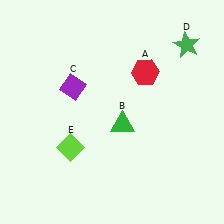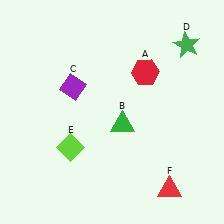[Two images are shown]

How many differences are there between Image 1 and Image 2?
There is 1 difference between the two images.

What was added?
A red triangle (F) was added in Image 2.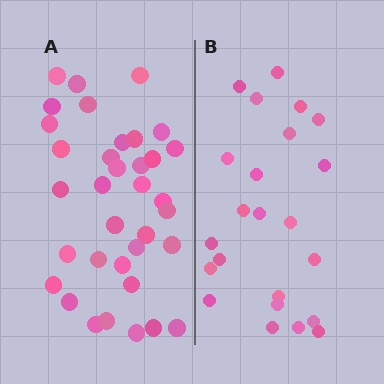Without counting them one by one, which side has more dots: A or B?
Region A (the left region) has more dots.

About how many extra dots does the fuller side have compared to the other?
Region A has roughly 12 or so more dots than region B.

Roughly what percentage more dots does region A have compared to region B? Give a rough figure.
About 50% more.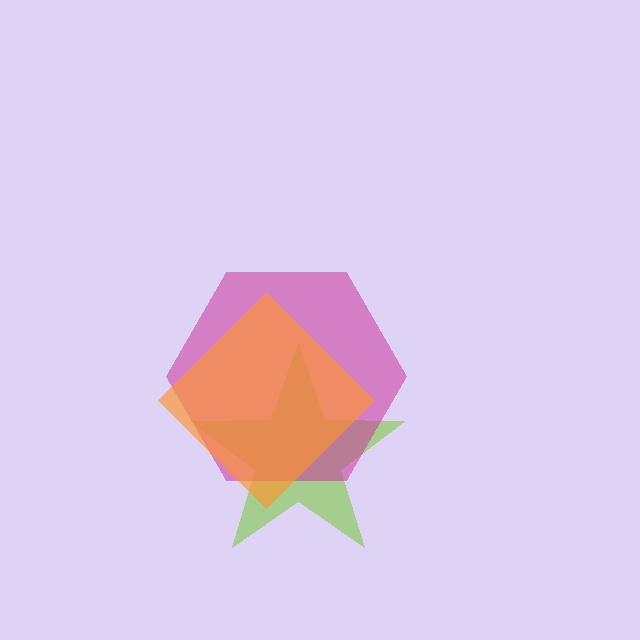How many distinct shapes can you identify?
There are 3 distinct shapes: a lime star, a magenta hexagon, an orange diamond.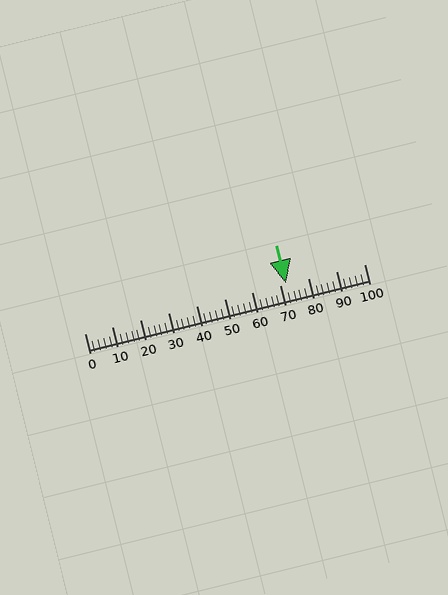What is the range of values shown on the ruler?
The ruler shows values from 0 to 100.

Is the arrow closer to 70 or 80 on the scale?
The arrow is closer to 70.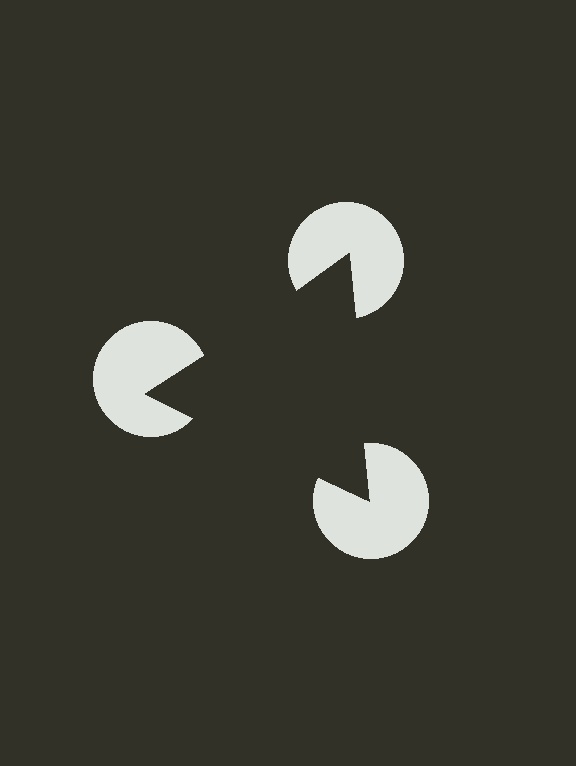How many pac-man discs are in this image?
There are 3 — one at each vertex of the illusory triangle.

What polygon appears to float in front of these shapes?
An illusory triangle — its edges are inferred from the aligned wedge cuts in the pac-man discs, not physically drawn.